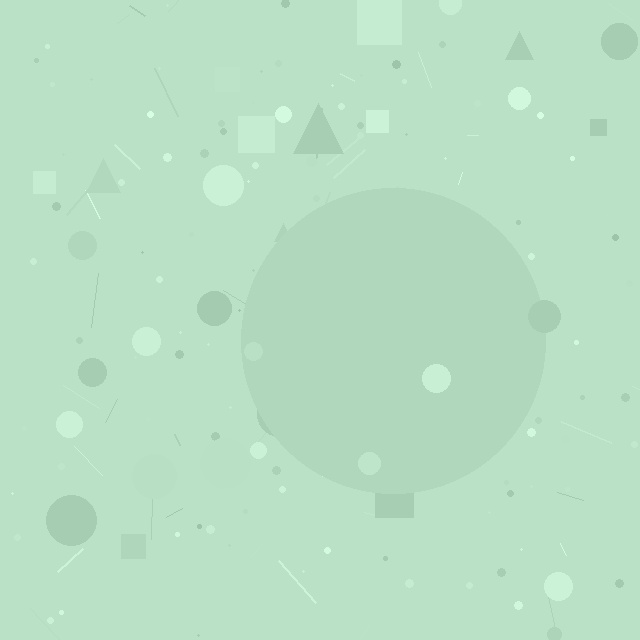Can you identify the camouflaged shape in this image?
The camouflaged shape is a circle.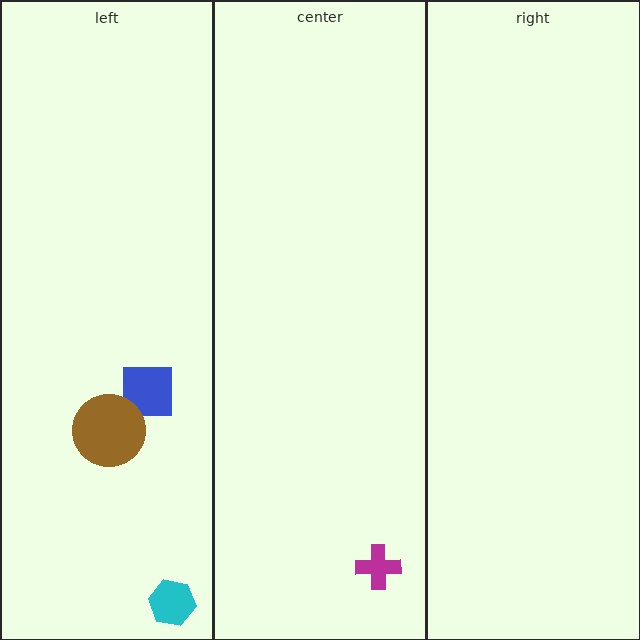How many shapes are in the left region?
3.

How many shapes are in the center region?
1.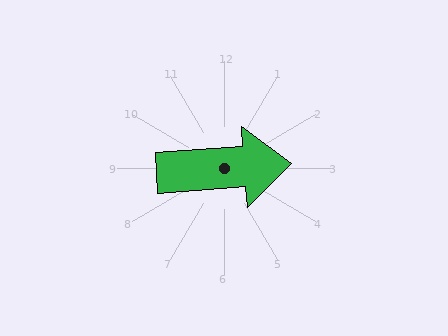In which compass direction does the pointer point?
East.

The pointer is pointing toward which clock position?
Roughly 3 o'clock.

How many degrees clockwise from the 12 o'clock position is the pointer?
Approximately 86 degrees.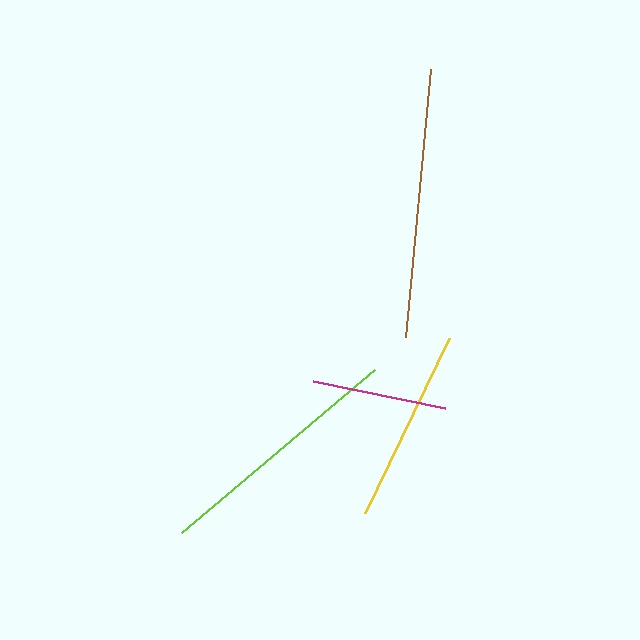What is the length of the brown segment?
The brown segment is approximately 269 pixels long.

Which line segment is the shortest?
The magenta line is the shortest at approximately 135 pixels.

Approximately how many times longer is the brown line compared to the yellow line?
The brown line is approximately 1.4 times the length of the yellow line.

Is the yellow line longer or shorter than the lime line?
The lime line is longer than the yellow line.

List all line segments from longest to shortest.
From longest to shortest: brown, lime, yellow, magenta.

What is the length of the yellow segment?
The yellow segment is approximately 195 pixels long.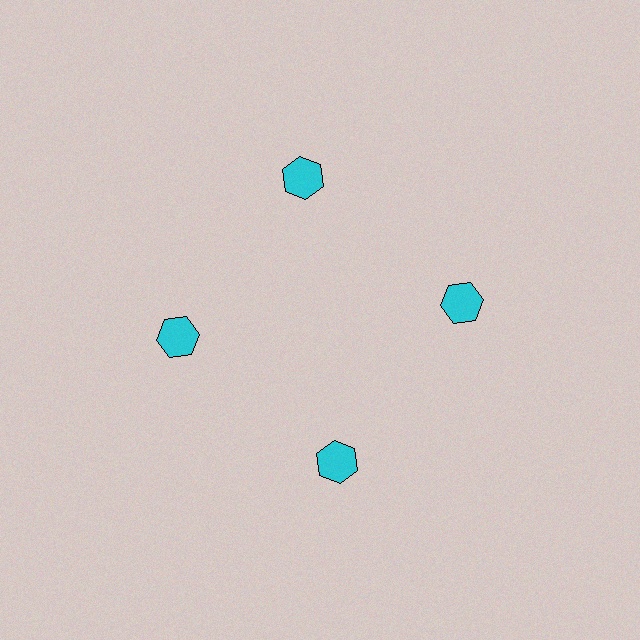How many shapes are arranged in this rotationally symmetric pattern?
There are 4 shapes, arranged in 4 groups of 1.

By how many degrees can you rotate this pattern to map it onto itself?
The pattern maps onto itself every 90 degrees of rotation.